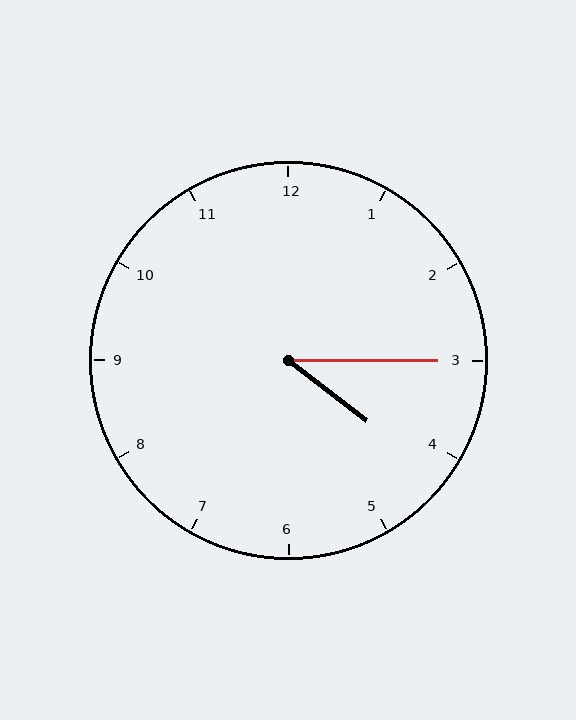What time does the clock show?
4:15.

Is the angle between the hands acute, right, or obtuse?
It is acute.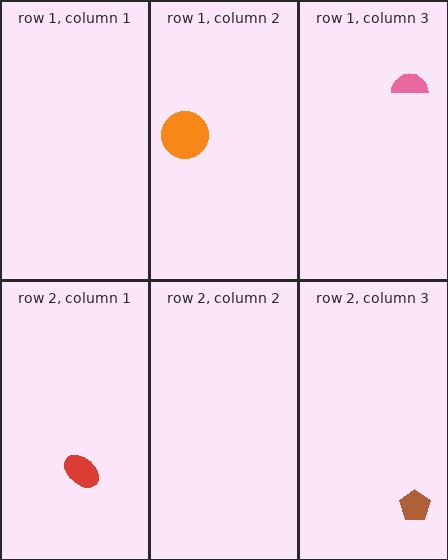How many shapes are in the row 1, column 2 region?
1.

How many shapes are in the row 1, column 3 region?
1.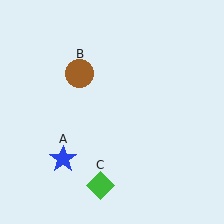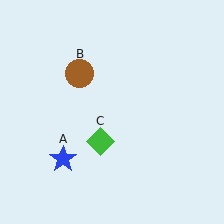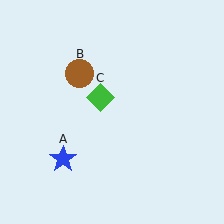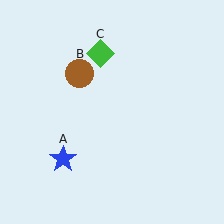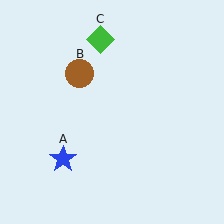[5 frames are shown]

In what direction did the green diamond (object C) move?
The green diamond (object C) moved up.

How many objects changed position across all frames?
1 object changed position: green diamond (object C).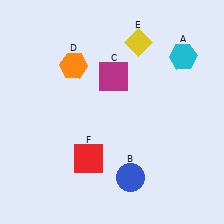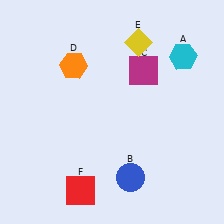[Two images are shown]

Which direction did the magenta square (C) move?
The magenta square (C) moved right.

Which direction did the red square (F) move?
The red square (F) moved down.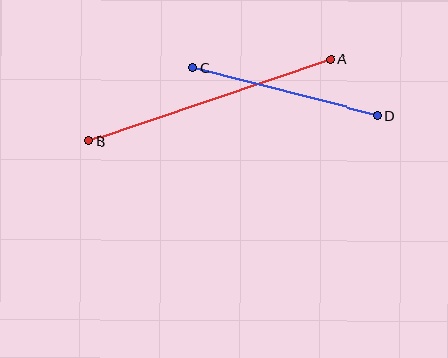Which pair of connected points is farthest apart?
Points A and B are farthest apart.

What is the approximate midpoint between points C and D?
The midpoint is at approximately (286, 91) pixels.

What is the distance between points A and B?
The distance is approximately 255 pixels.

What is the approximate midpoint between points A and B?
The midpoint is at approximately (210, 100) pixels.